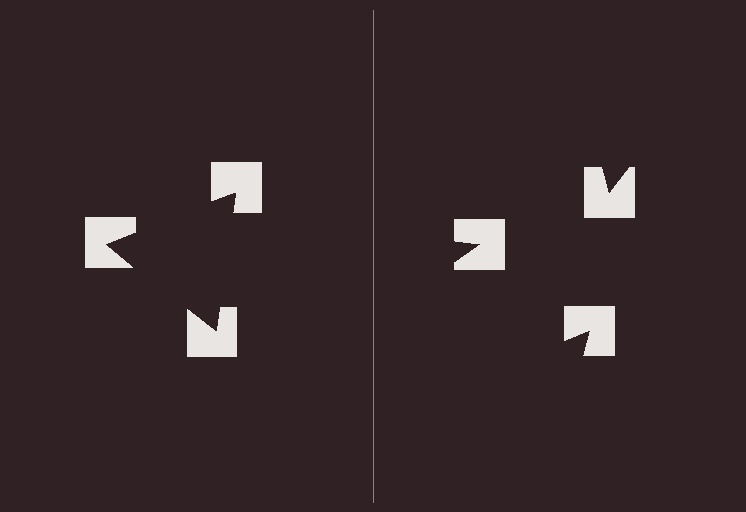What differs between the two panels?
The notched squares are positioned identically on both sides; only the wedge orientations differ. On the left they align to a triangle; on the right they are misaligned.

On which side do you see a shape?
An illusory triangle appears on the left side. On the right side the wedge cuts are rotated, so no coherent shape forms.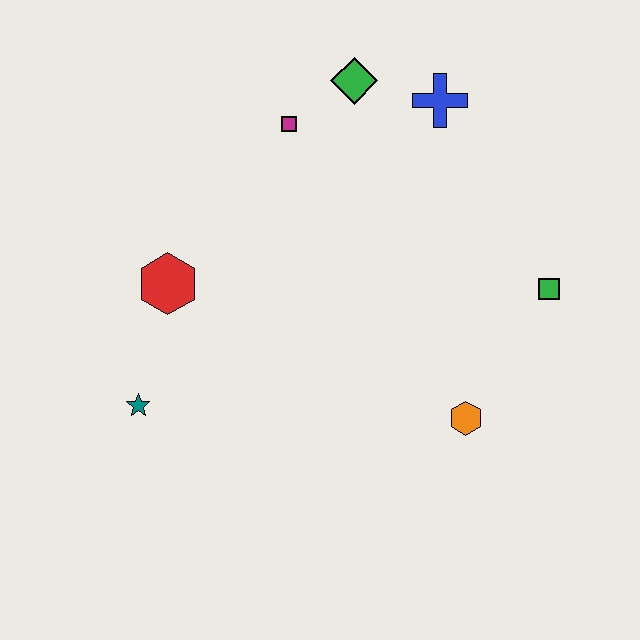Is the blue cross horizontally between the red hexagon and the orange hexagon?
Yes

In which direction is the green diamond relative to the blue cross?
The green diamond is to the left of the blue cross.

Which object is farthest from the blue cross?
The teal star is farthest from the blue cross.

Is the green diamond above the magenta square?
Yes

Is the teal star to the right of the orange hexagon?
No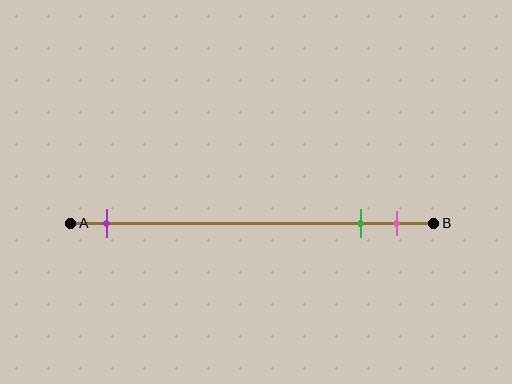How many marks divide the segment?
There are 3 marks dividing the segment.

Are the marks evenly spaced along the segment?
No, the marks are not evenly spaced.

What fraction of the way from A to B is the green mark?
The green mark is approximately 80% (0.8) of the way from A to B.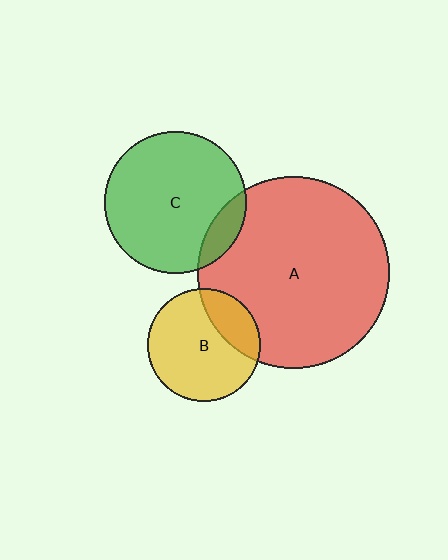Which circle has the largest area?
Circle A (red).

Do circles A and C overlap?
Yes.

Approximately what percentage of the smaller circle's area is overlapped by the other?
Approximately 10%.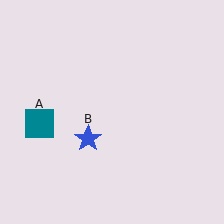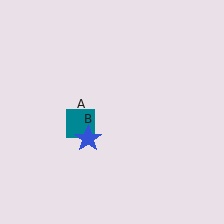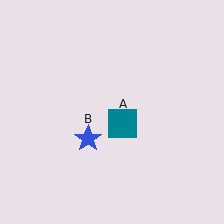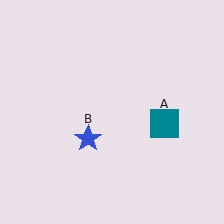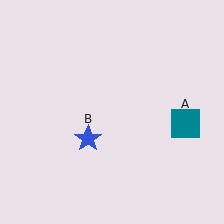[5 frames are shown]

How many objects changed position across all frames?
1 object changed position: teal square (object A).